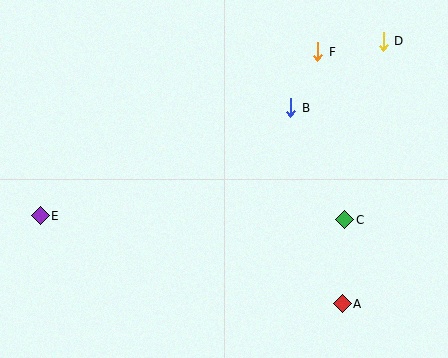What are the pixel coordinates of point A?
Point A is at (342, 304).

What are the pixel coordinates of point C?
Point C is at (345, 220).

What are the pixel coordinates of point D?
Point D is at (383, 41).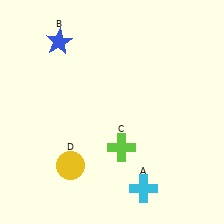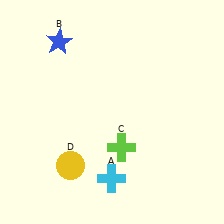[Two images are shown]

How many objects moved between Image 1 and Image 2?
1 object moved between the two images.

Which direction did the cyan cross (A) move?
The cyan cross (A) moved left.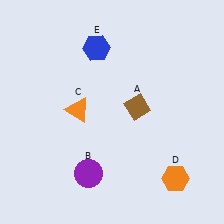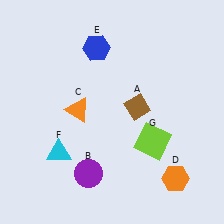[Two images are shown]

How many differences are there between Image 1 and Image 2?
There are 2 differences between the two images.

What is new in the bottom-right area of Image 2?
A lime square (G) was added in the bottom-right area of Image 2.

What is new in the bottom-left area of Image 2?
A cyan triangle (F) was added in the bottom-left area of Image 2.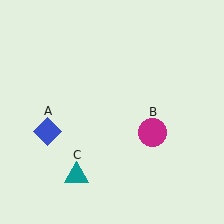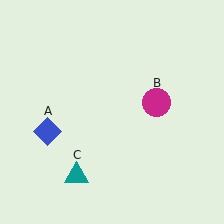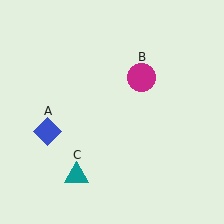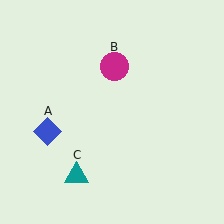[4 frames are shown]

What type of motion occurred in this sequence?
The magenta circle (object B) rotated counterclockwise around the center of the scene.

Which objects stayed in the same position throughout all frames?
Blue diamond (object A) and teal triangle (object C) remained stationary.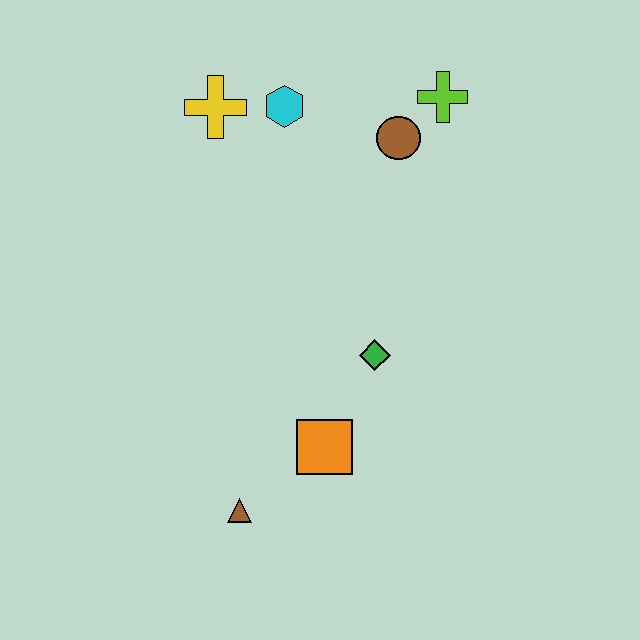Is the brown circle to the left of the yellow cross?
No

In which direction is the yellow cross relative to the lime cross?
The yellow cross is to the left of the lime cross.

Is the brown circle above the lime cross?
No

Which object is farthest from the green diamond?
The yellow cross is farthest from the green diamond.